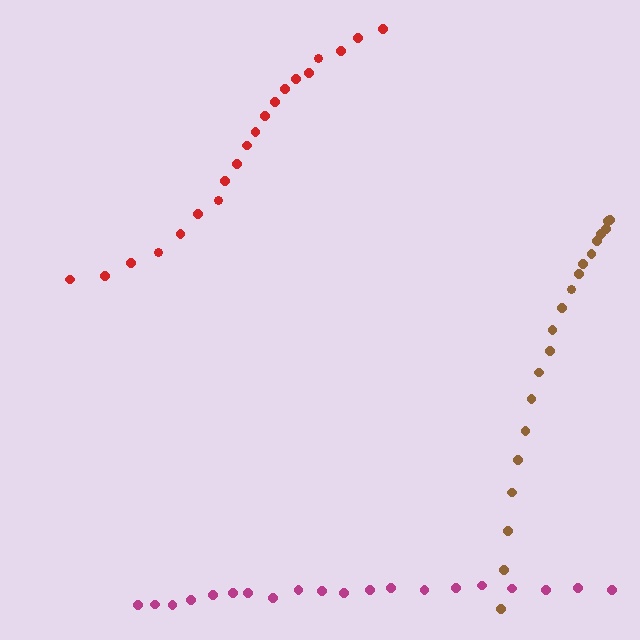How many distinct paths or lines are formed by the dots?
There are 3 distinct paths.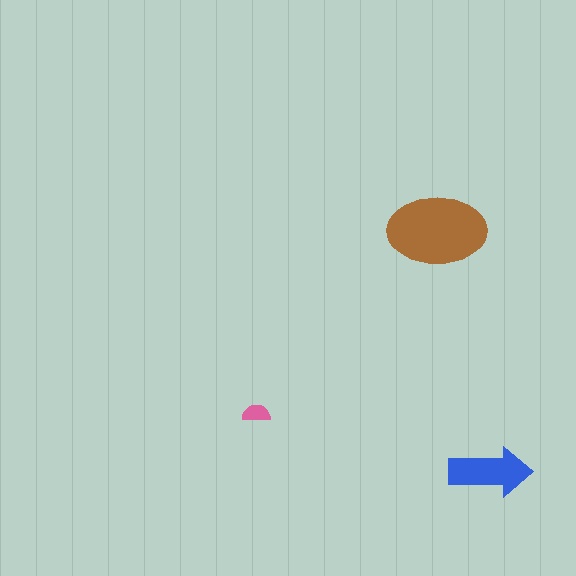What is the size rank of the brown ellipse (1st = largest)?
1st.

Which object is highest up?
The brown ellipse is topmost.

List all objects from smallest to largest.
The pink semicircle, the blue arrow, the brown ellipse.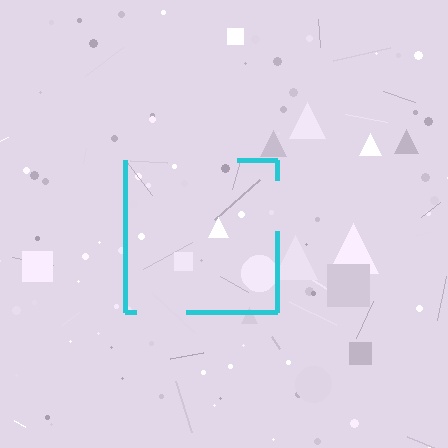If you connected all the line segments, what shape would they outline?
They would outline a square.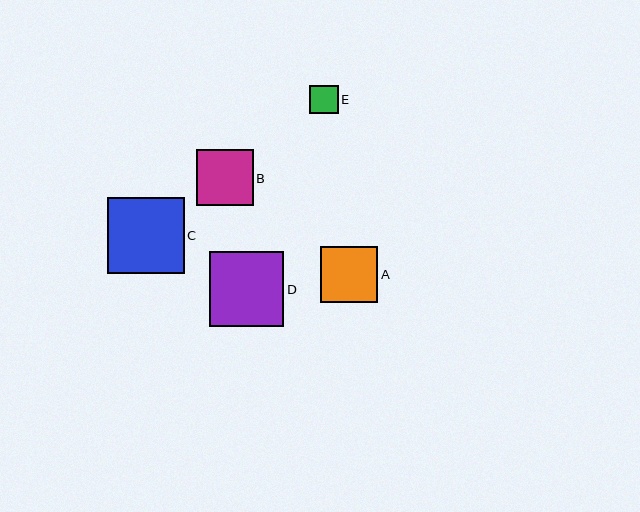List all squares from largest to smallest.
From largest to smallest: C, D, A, B, E.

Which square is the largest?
Square C is the largest with a size of approximately 76 pixels.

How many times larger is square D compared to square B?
Square D is approximately 1.3 times the size of square B.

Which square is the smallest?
Square E is the smallest with a size of approximately 28 pixels.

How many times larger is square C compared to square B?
Square C is approximately 1.4 times the size of square B.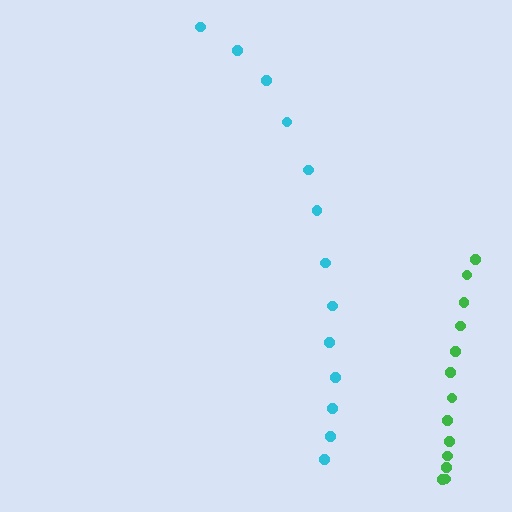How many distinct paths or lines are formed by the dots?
There are 2 distinct paths.